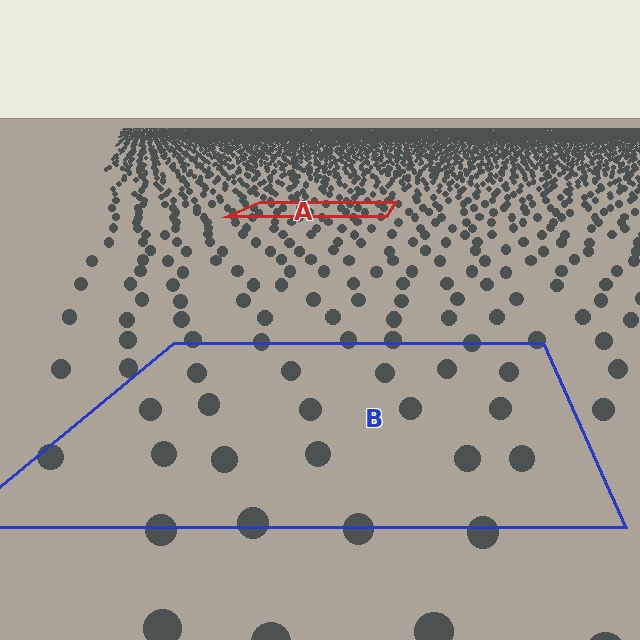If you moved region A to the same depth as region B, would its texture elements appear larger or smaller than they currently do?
They would appear larger. At a closer depth, the same texture elements are projected at a bigger on-screen size.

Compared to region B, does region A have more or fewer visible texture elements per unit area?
Region A has more texture elements per unit area — they are packed more densely because it is farther away.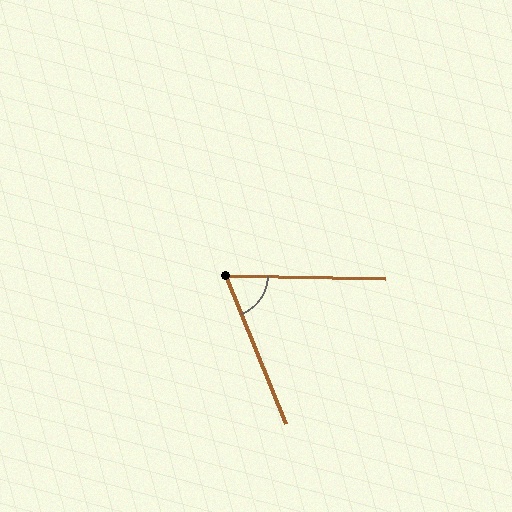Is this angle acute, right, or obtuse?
It is acute.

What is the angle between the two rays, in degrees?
Approximately 67 degrees.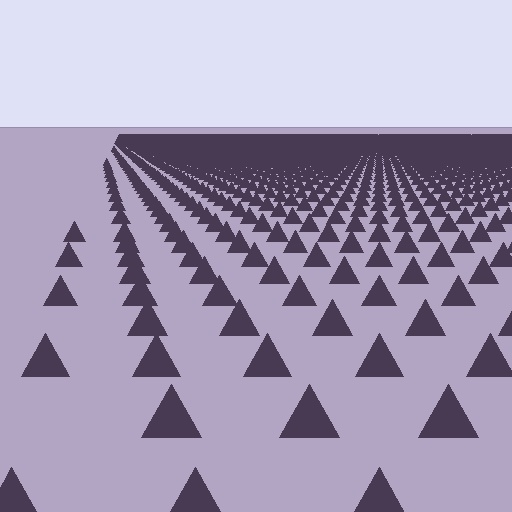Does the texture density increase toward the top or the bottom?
Density increases toward the top.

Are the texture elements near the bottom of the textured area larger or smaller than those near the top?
Larger. Near the bottom, elements are closer to the viewer and appear at a bigger on-screen size.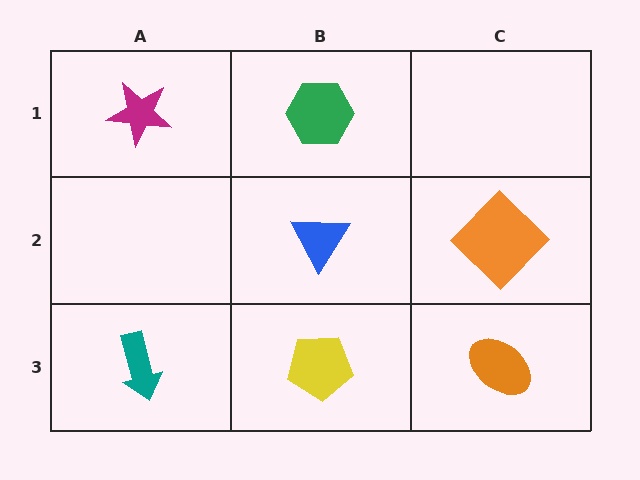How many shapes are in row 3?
3 shapes.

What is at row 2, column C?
An orange diamond.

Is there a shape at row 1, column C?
No, that cell is empty.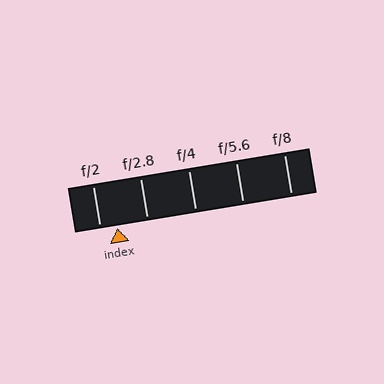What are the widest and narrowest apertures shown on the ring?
The widest aperture shown is f/2 and the narrowest is f/8.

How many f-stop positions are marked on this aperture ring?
There are 5 f-stop positions marked.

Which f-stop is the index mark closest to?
The index mark is closest to f/2.